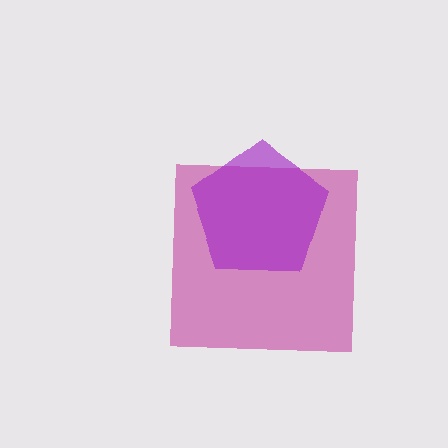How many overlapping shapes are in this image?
There are 2 overlapping shapes in the image.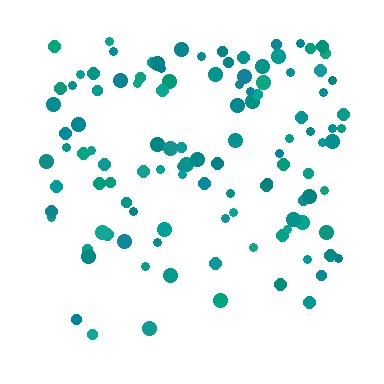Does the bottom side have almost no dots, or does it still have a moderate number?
Still a moderate number, just noticeably fewer than the top.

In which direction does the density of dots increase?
From bottom to top, with the top side densest.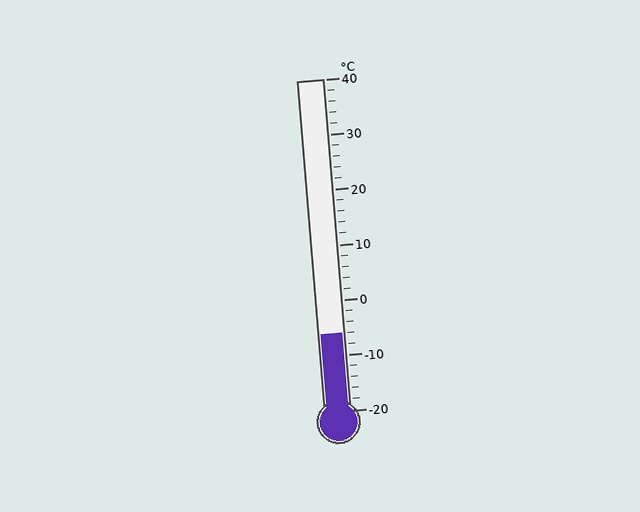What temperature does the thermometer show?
The thermometer shows approximately -6°C.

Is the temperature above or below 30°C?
The temperature is below 30°C.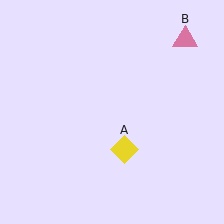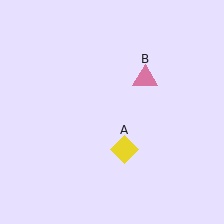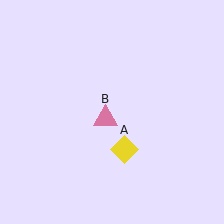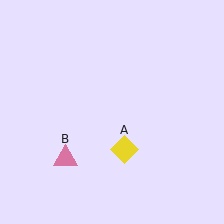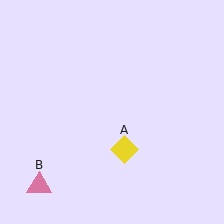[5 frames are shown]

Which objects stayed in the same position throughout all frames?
Yellow diamond (object A) remained stationary.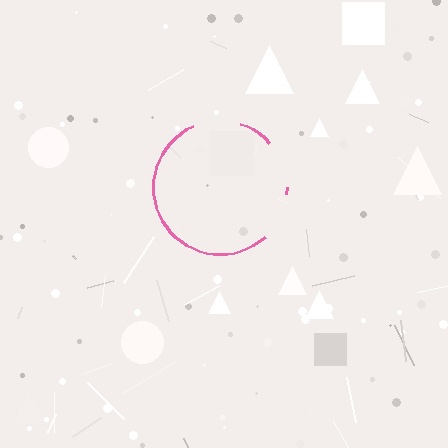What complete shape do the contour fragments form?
The contour fragments form a circle.